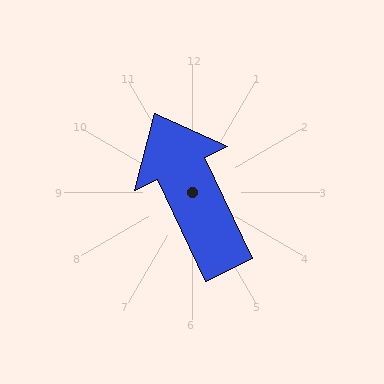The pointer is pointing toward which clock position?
Roughly 11 o'clock.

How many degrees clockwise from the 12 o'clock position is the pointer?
Approximately 335 degrees.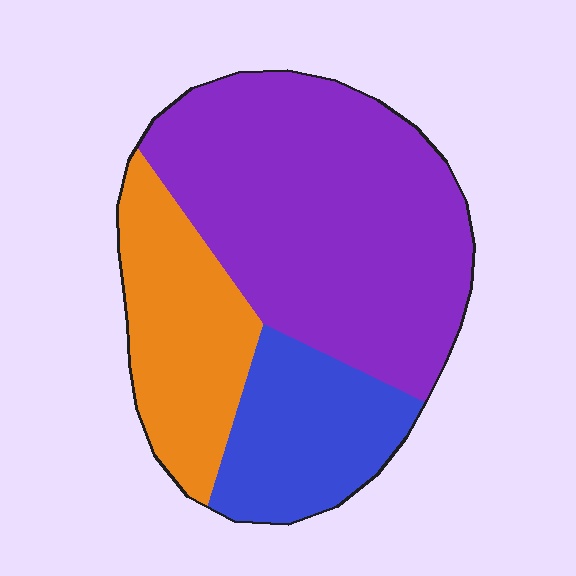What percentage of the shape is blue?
Blue covers 21% of the shape.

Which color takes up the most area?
Purple, at roughly 55%.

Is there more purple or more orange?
Purple.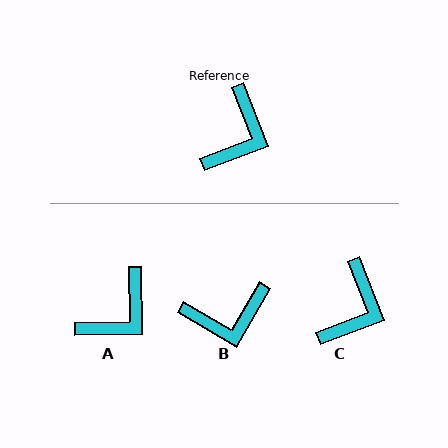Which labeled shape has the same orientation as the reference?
C.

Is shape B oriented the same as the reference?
No, it is off by about 52 degrees.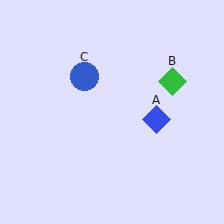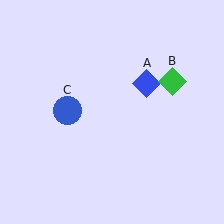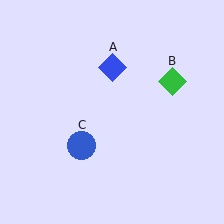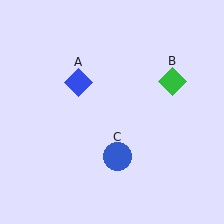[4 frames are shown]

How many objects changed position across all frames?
2 objects changed position: blue diamond (object A), blue circle (object C).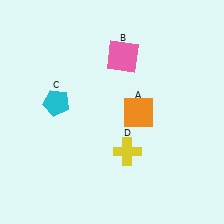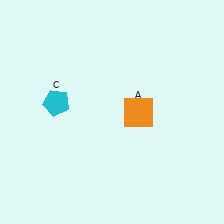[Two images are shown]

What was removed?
The yellow cross (D), the pink square (B) were removed in Image 2.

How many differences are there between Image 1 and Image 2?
There are 2 differences between the two images.